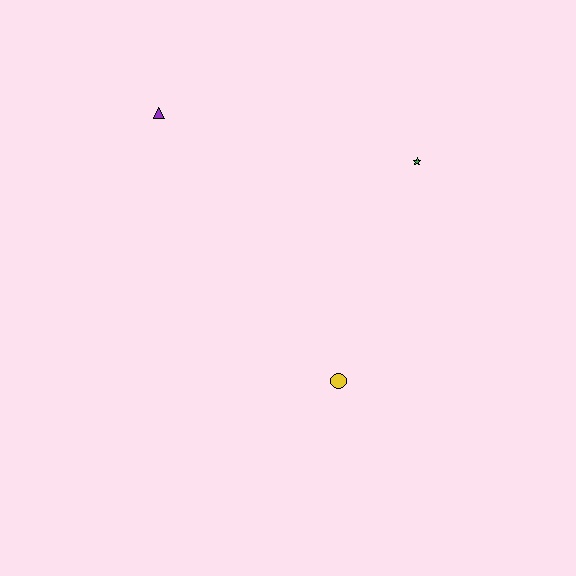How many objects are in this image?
There are 3 objects.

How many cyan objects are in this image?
There are no cyan objects.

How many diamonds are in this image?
There are no diamonds.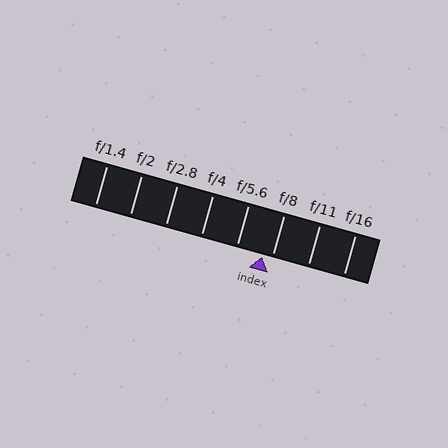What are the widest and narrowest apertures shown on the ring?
The widest aperture shown is f/1.4 and the narrowest is f/16.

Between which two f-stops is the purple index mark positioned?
The index mark is between f/5.6 and f/8.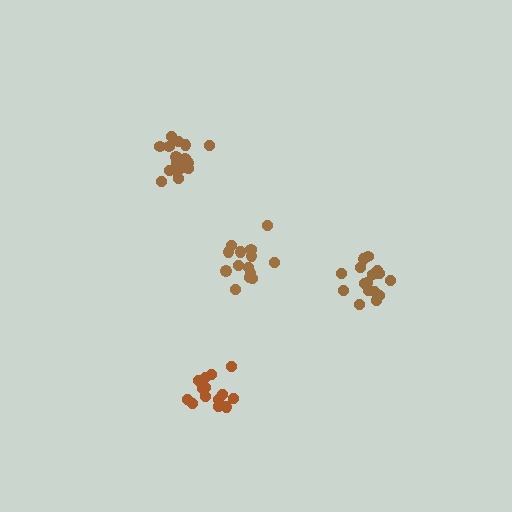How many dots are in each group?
Group 1: 14 dots, Group 2: 17 dots, Group 3: 14 dots, Group 4: 16 dots (61 total).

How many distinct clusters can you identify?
There are 4 distinct clusters.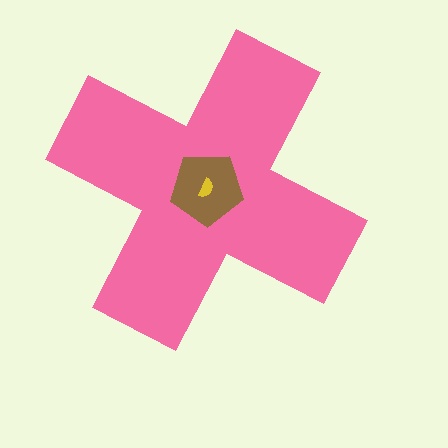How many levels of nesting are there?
3.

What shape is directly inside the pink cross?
The brown pentagon.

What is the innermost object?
The yellow semicircle.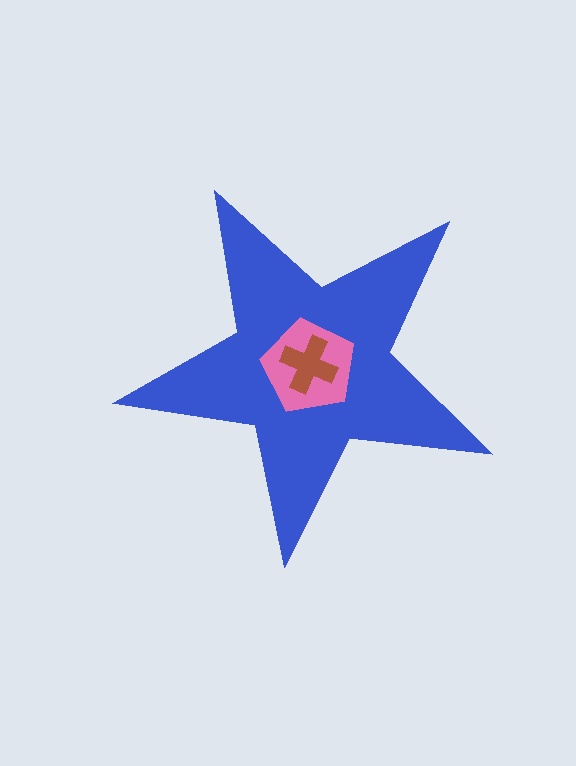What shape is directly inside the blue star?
The pink pentagon.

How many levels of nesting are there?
3.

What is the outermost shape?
The blue star.